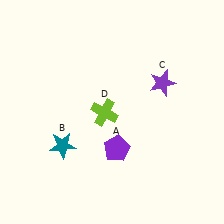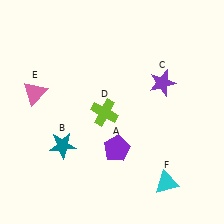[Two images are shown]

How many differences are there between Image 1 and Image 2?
There are 2 differences between the two images.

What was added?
A pink triangle (E), a cyan triangle (F) were added in Image 2.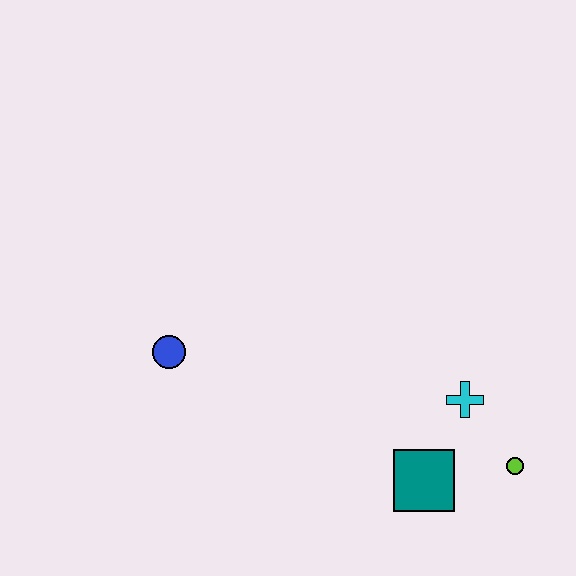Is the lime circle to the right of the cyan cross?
Yes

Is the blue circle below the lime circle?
No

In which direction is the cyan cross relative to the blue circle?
The cyan cross is to the right of the blue circle.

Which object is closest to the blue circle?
The teal square is closest to the blue circle.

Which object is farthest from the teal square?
The blue circle is farthest from the teal square.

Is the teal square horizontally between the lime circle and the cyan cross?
No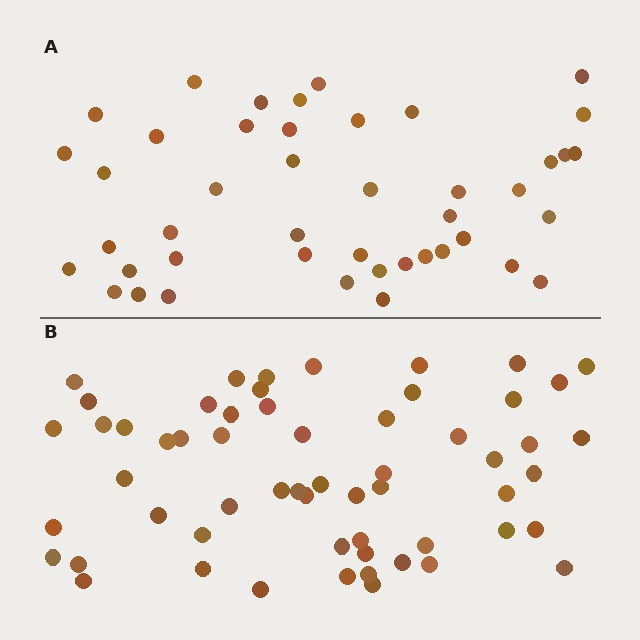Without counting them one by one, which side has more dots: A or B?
Region B (the bottom region) has more dots.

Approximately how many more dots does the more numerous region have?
Region B has approximately 15 more dots than region A.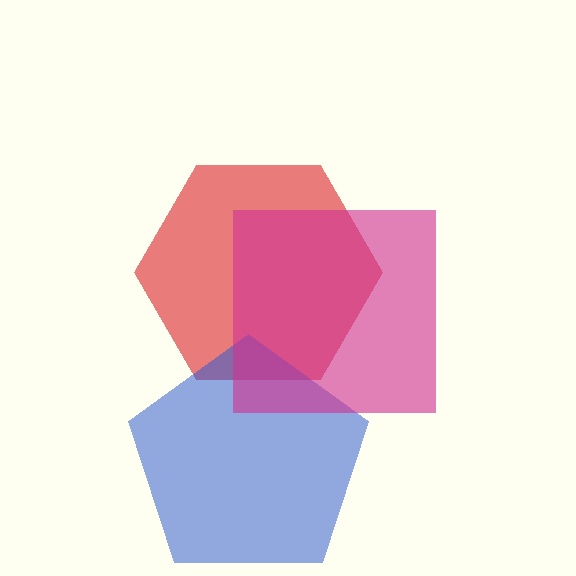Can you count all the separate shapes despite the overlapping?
Yes, there are 3 separate shapes.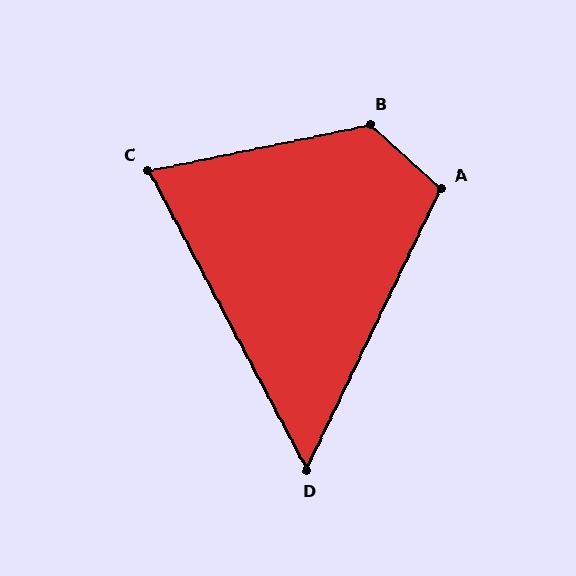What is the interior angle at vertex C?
Approximately 74 degrees (acute).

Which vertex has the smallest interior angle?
D, at approximately 54 degrees.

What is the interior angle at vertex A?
Approximately 106 degrees (obtuse).